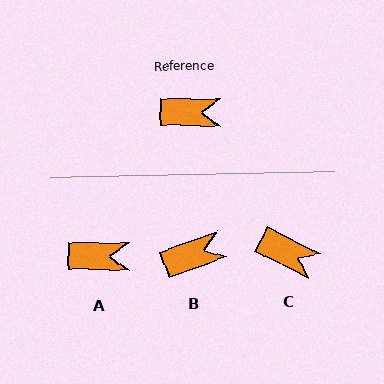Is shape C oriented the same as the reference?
No, it is off by about 26 degrees.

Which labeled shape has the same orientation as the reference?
A.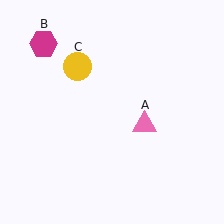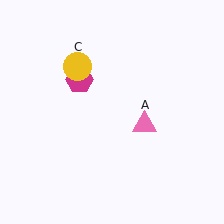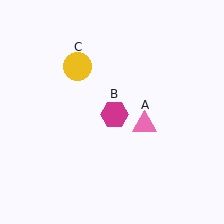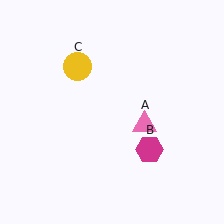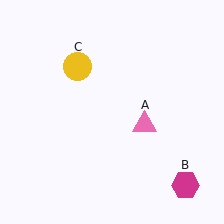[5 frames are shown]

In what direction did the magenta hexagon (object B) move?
The magenta hexagon (object B) moved down and to the right.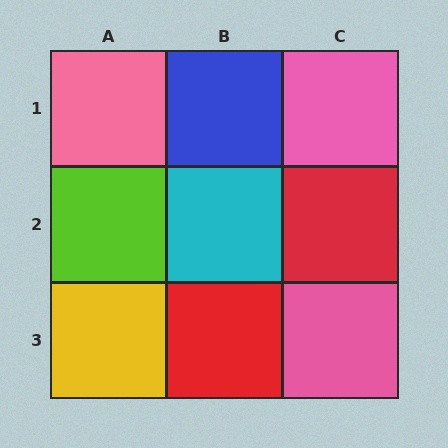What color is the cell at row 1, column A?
Pink.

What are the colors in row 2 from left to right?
Lime, cyan, red.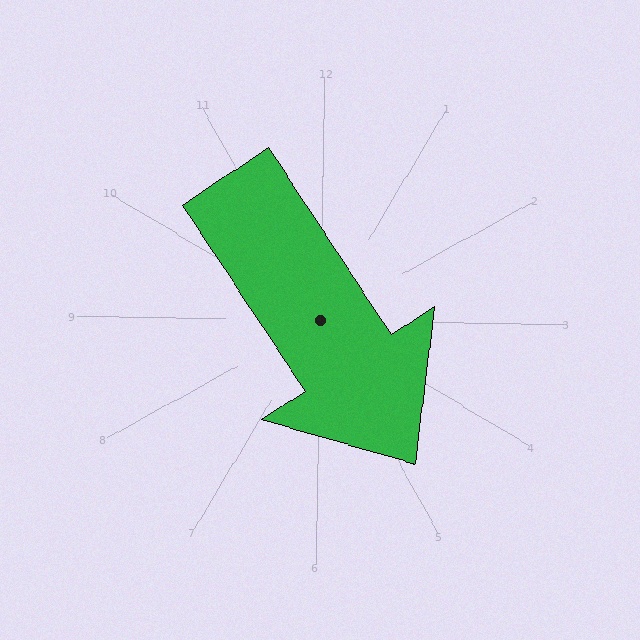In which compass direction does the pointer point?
Southeast.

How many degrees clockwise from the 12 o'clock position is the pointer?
Approximately 146 degrees.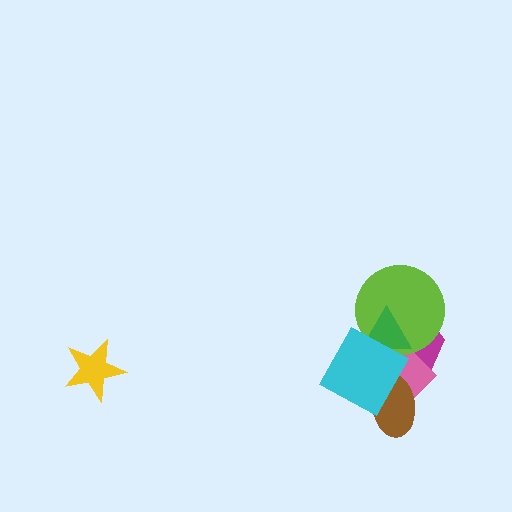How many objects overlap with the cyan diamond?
5 objects overlap with the cyan diamond.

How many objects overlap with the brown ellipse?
3 objects overlap with the brown ellipse.